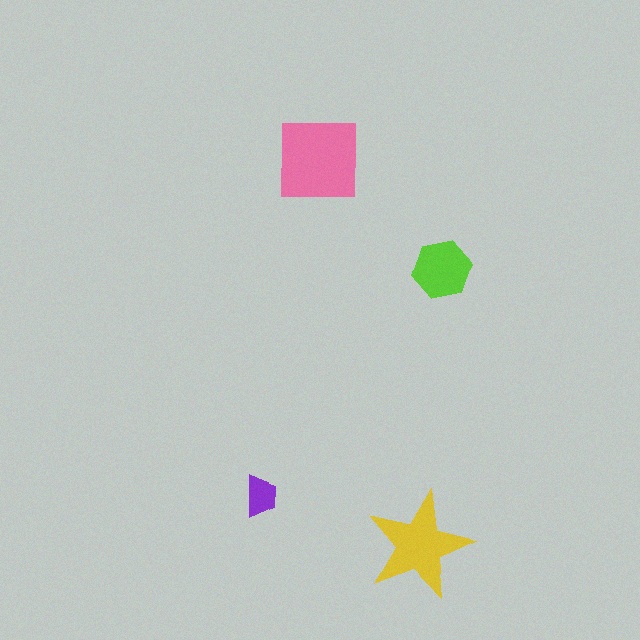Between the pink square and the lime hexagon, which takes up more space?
The pink square.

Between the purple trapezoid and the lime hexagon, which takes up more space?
The lime hexagon.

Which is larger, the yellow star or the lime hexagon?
The yellow star.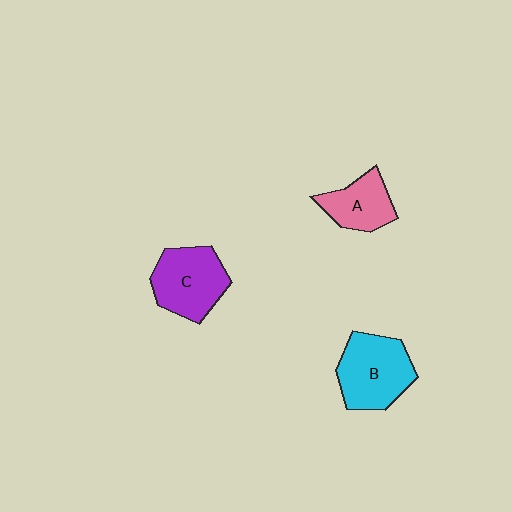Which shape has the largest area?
Shape B (cyan).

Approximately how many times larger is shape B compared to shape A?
Approximately 1.5 times.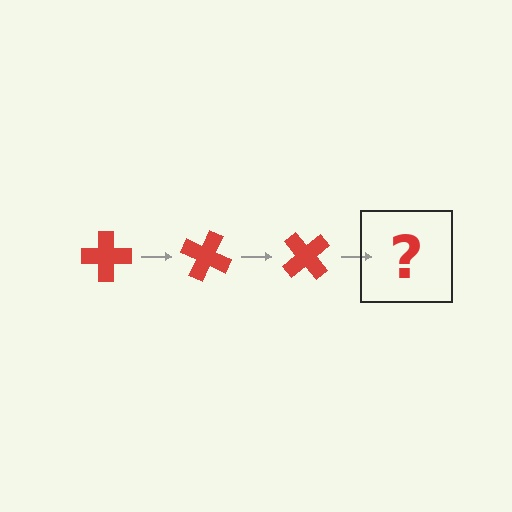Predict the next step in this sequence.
The next step is a red cross rotated 75 degrees.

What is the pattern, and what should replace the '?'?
The pattern is that the cross rotates 25 degrees each step. The '?' should be a red cross rotated 75 degrees.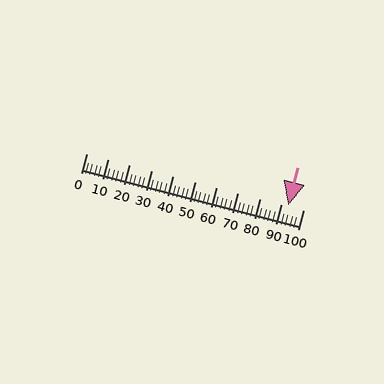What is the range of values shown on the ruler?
The ruler shows values from 0 to 100.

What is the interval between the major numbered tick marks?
The major tick marks are spaced 10 units apart.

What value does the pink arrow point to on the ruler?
The pink arrow points to approximately 93.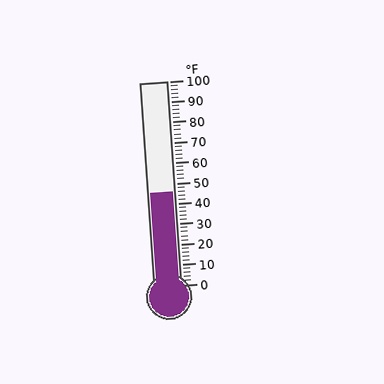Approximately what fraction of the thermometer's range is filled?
The thermometer is filled to approximately 45% of its range.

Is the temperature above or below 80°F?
The temperature is below 80°F.